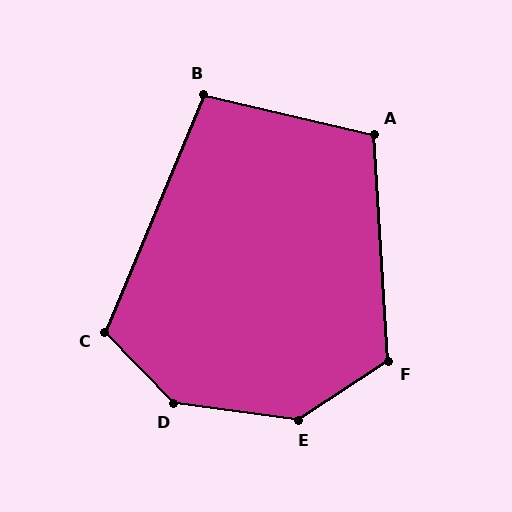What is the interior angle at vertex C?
Approximately 114 degrees (obtuse).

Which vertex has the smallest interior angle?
B, at approximately 99 degrees.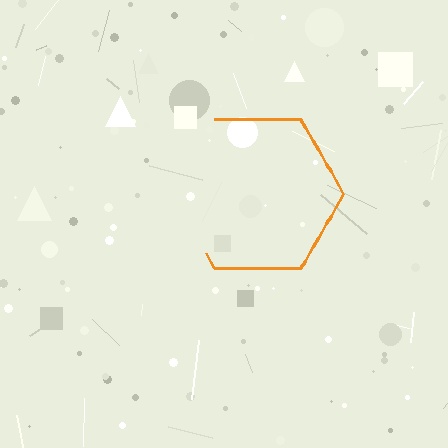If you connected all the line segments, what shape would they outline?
They would outline a hexagon.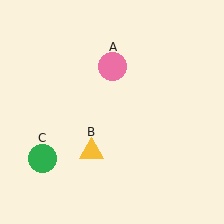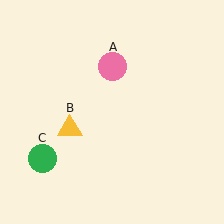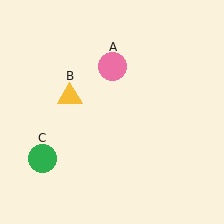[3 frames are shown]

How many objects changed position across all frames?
1 object changed position: yellow triangle (object B).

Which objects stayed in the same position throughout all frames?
Pink circle (object A) and green circle (object C) remained stationary.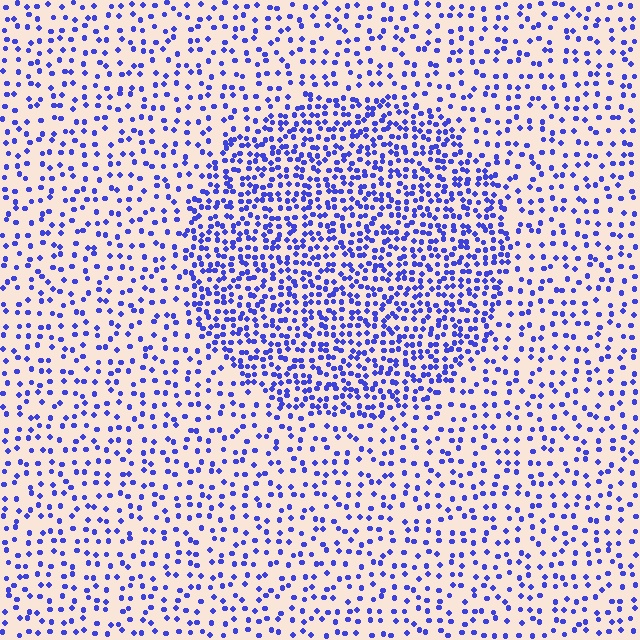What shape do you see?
I see a circle.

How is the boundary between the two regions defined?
The boundary is defined by a change in element density (approximately 2.1x ratio). All elements are the same color, size, and shape.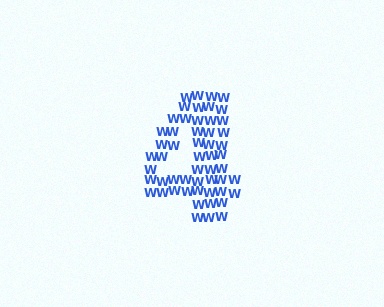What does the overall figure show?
The overall figure shows the digit 4.